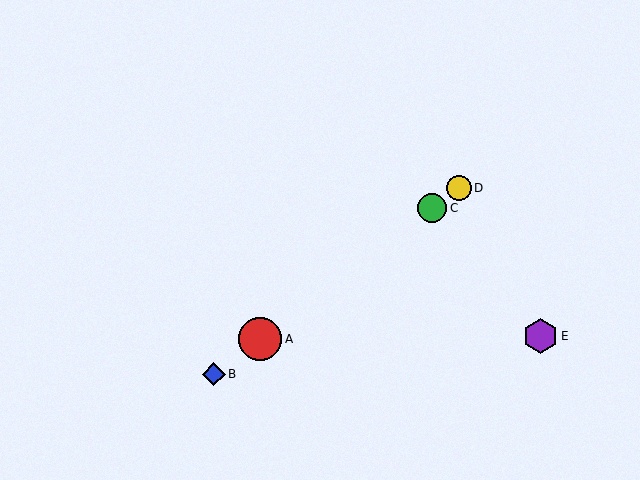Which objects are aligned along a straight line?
Objects A, B, C, D are aligned along a straight line.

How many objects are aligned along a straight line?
4 objects (A, B, C, D) are aligned along a straight line.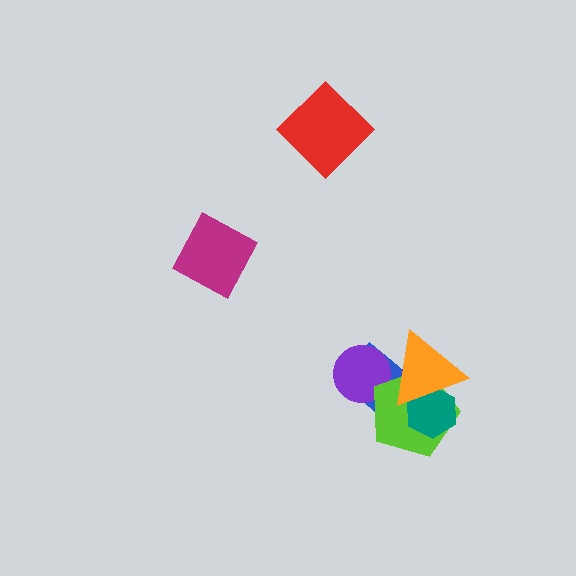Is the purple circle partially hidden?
Yes, it is partially covered by another shape.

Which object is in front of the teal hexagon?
The orange triangle is in front of the teal hexagon.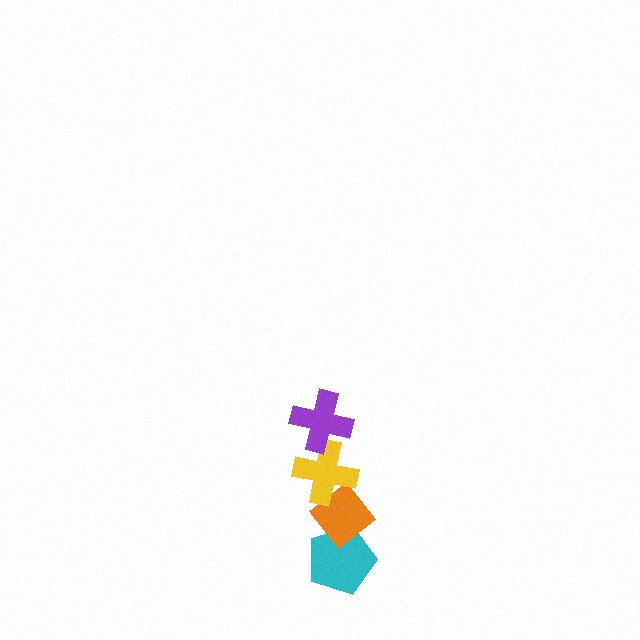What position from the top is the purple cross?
The purple cross is 1st from the top.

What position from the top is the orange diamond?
The orange diamond is 3rd from the top.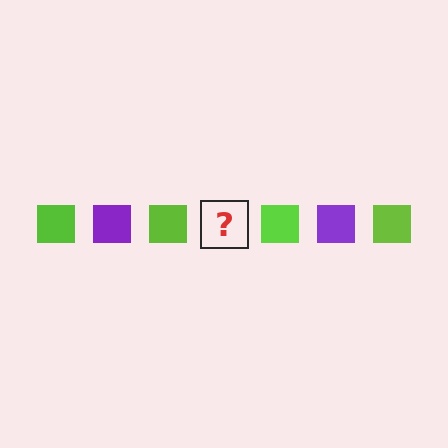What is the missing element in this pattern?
The missing element is a purple square.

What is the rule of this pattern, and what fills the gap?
The rule is that the pattern cycles through lime, purple squares. The gap should be filled with a purple square.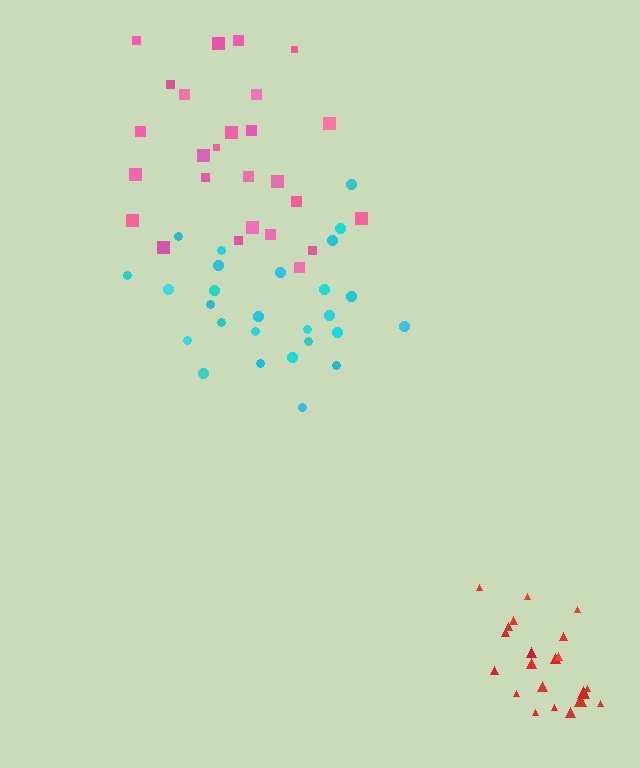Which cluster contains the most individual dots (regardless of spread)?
Cyan (27).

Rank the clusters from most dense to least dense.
red, cyan, pink.